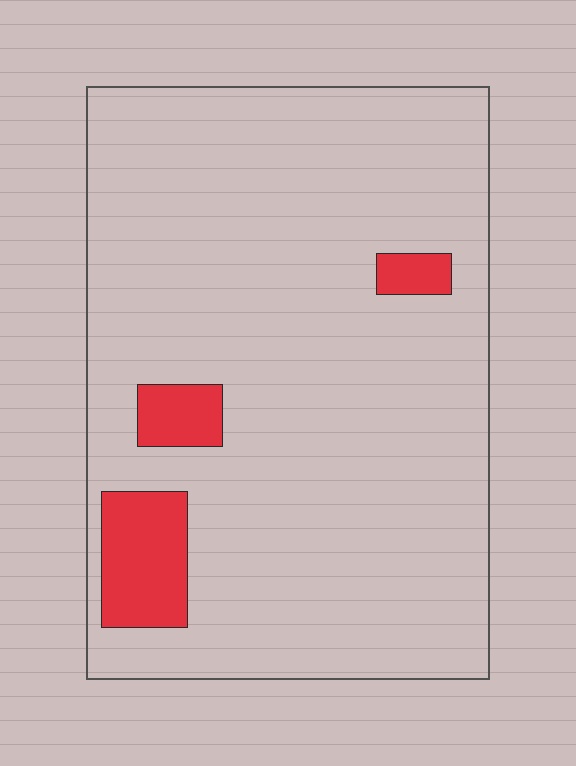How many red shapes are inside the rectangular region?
3.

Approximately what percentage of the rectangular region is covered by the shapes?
Approximately 10%.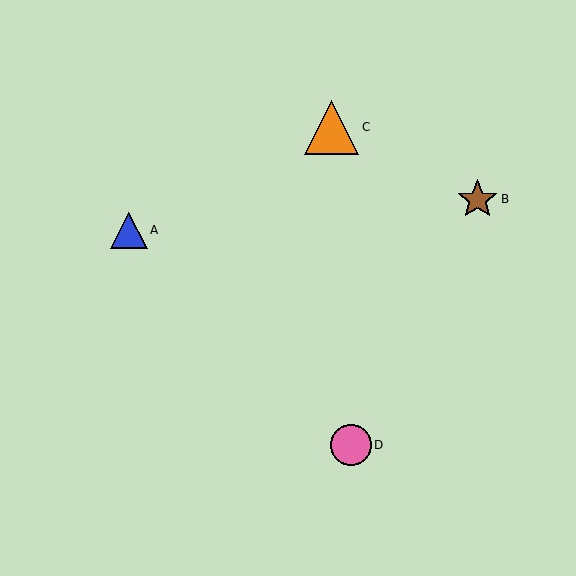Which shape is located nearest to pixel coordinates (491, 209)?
The brown star (labeled B) at (478, 199) is nearest to that location.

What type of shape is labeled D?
Shape D is a pink circle.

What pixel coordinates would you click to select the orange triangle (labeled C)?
Click at (332, 127) to select the orange triangle C.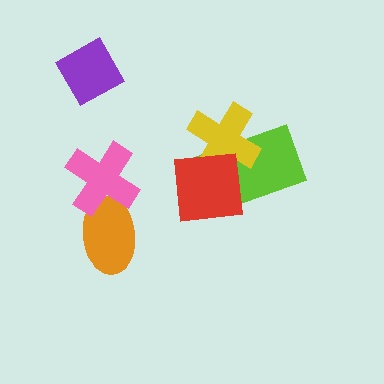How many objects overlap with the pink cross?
1 object overlaps with the pink cross.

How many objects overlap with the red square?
2 objects overlap with the red square.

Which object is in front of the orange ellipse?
The pink cross is in front of the orange ellipse.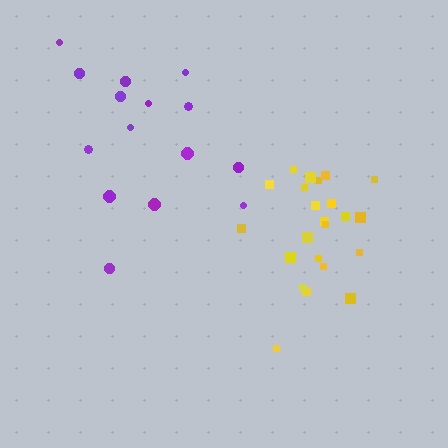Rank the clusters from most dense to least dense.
yellow, purple.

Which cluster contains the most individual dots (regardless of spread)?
Yellow (23).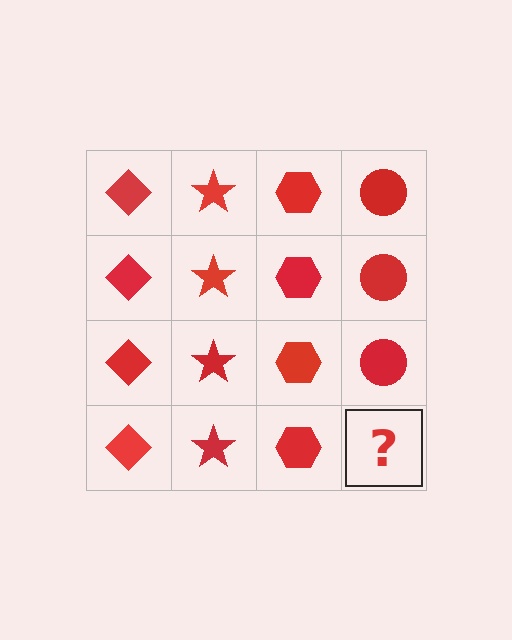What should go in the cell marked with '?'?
The missing cell should contain a red circle.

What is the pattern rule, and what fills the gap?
The rule is that each column has a consistent shape. The gap should be filled with a red circle.